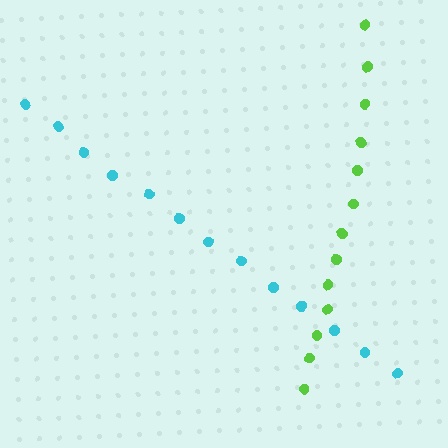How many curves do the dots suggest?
There are 2 distinct paths.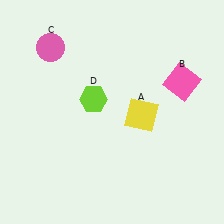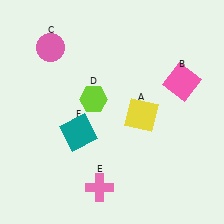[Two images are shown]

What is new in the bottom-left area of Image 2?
A teal square (F) was added in the bottom-left area of Image 2.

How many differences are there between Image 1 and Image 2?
There are 2 differences between the two images.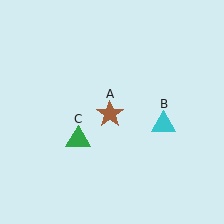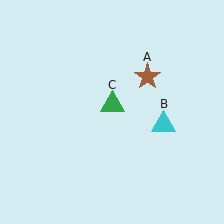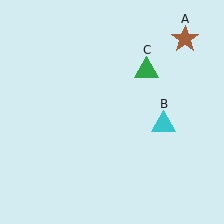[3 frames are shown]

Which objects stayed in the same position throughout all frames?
Cyan triangle (object B) remained stationary.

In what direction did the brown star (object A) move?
The brown star (object A) moved up and to the right.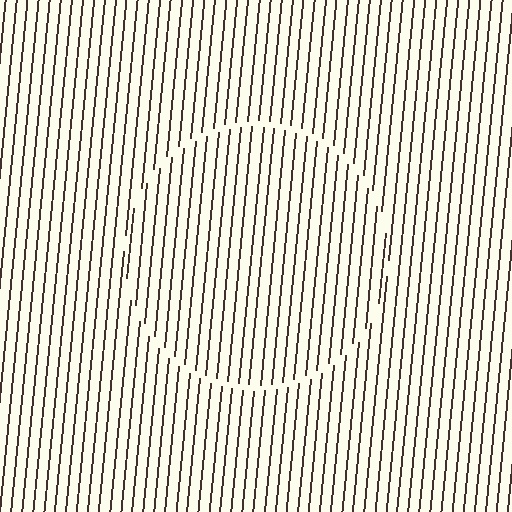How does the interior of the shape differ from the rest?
The interior of the shape contains the same grating, shifted by half a period — the contour is defined by the phase discontinuity where line-ends from the inner and outer gratings abut.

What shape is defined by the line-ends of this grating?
An illusory circle. The interior of the shape contains the same grating, shifted by half a period — the contour is defined by the phase discontinuity where line-ends from the inner and outer gratings abut.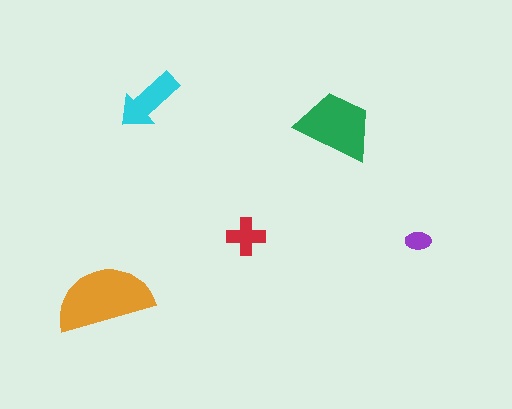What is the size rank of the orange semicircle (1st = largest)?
1st.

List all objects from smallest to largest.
The purple ellipse, the red cross, the cyan arrow, the green trapezoid, the orange semicircle.